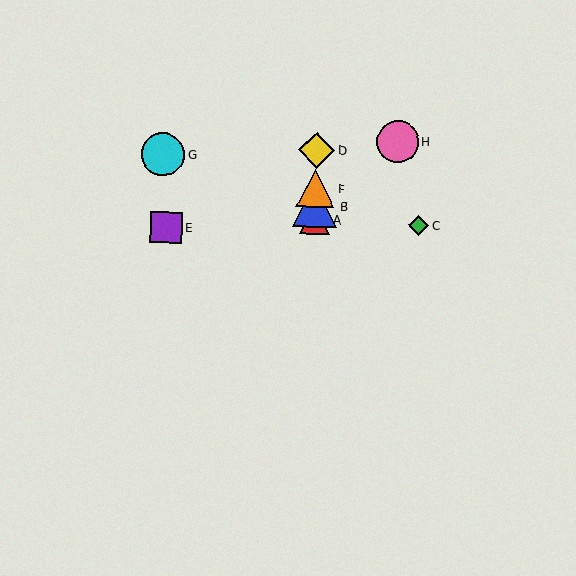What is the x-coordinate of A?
Object A is at x≈315.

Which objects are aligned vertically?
Objects A, B, D, F are aligned vertically.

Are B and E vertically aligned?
No, B is at x≈315 and E is at x≈166.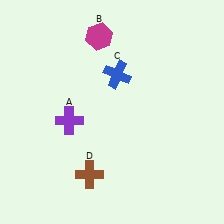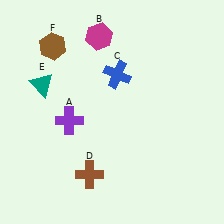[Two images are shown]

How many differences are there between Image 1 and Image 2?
There are 2 differences between the two images.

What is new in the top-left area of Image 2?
A teal triangle (E) was added in the top-left area of Image 2.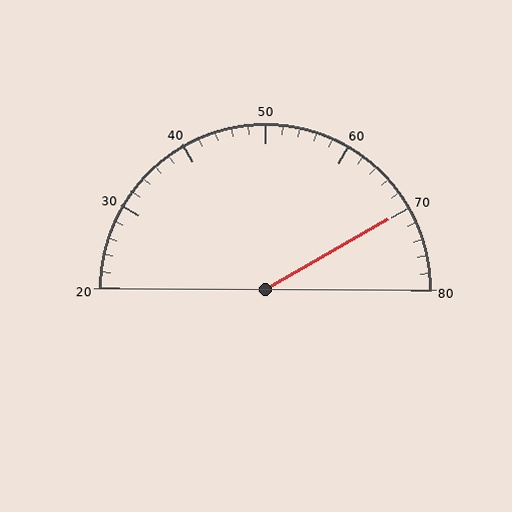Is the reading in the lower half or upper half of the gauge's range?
The reading is in the upper half of the range (20 to 80).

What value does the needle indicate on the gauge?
The needle indicates approximately 70.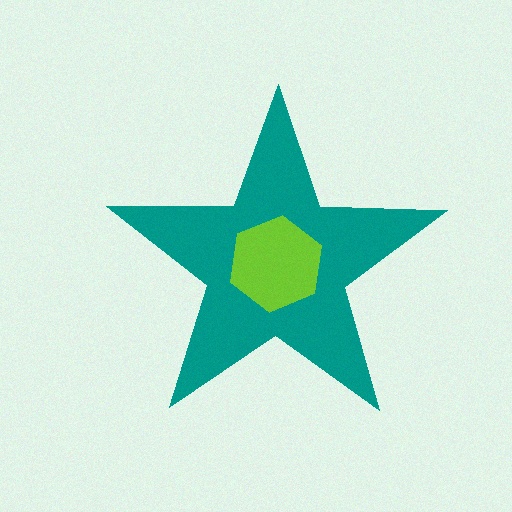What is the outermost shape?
The teal star.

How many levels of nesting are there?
2.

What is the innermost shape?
The lime hexagon.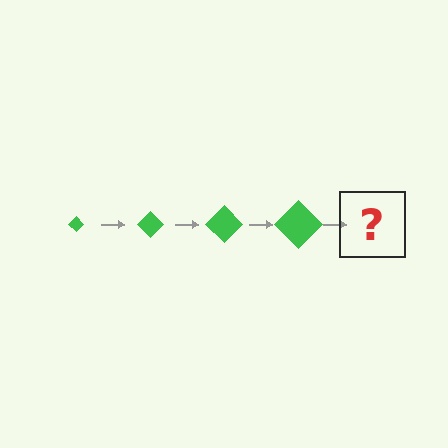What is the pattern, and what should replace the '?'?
The pattern is that the diamond gets progressively larger each step. The '?' should be a green diamond, larger than the previous one.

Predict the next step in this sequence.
The next step is a green diamond, larger than the previous one.